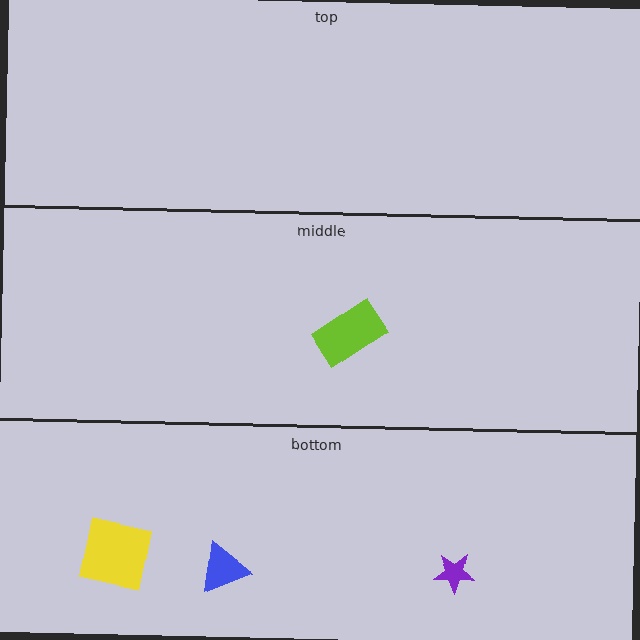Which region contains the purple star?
The bottom region.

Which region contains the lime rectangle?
The middle region.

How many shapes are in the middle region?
1.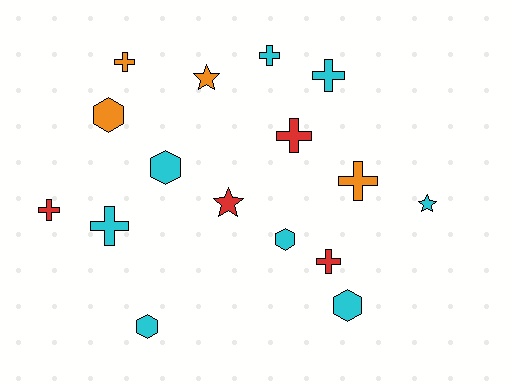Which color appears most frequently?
Cyan, with 8 objects.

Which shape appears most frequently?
Cross, with 8 objects.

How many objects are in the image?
There are 16 objects.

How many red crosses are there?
There are 3 red crosses.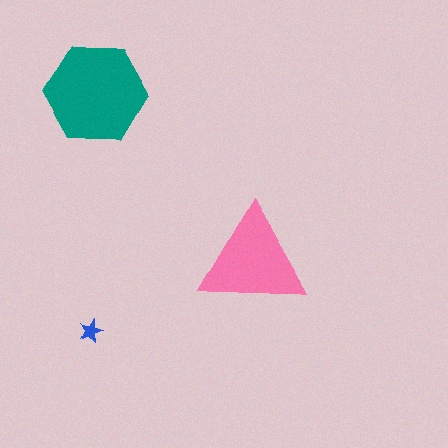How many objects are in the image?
There are 3 objects in the image.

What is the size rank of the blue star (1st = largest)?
3rd.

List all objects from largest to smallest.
The teal hexagon, the pink triangle, the blue star.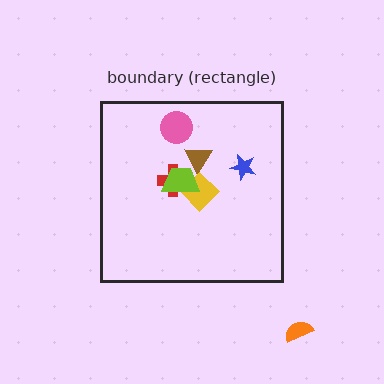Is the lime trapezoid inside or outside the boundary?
Inside.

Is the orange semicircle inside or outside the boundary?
Outside.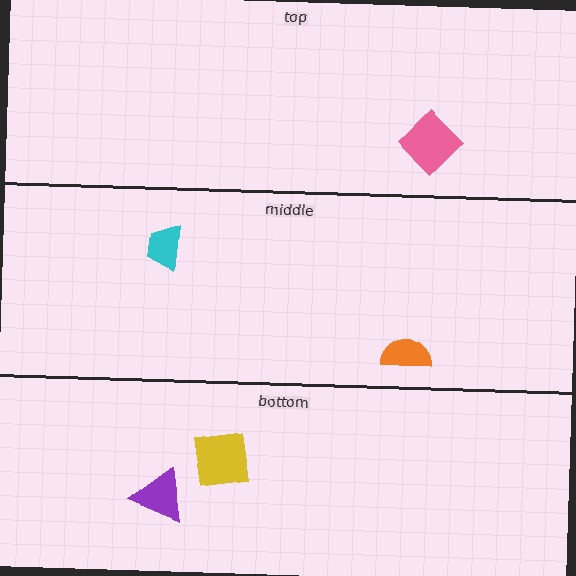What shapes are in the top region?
The pink diamond.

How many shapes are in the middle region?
2.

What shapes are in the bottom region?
The yellow square, the purple triangle.